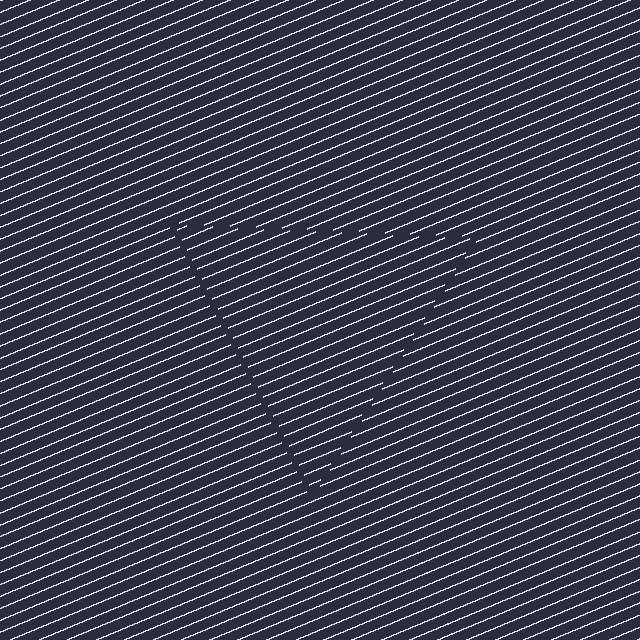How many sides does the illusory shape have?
3 sides — the line-ends trace a triangle.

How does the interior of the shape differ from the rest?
The interior of the shape contains the same grating, shifted by half a period — the contour is defined by the phase discontinuity where line-ends from the inner and outer gratings abut.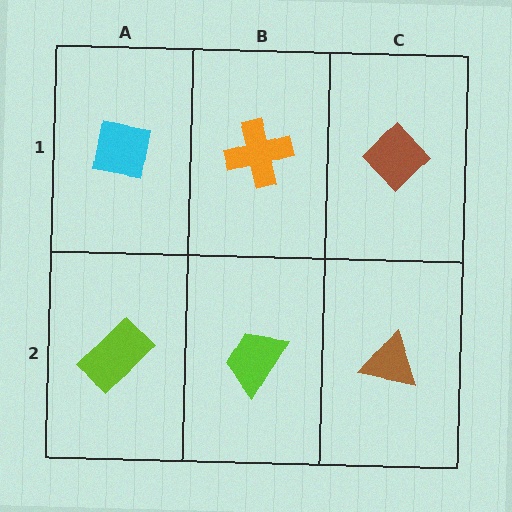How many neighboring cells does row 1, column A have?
2.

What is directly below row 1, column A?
A lime rectangle.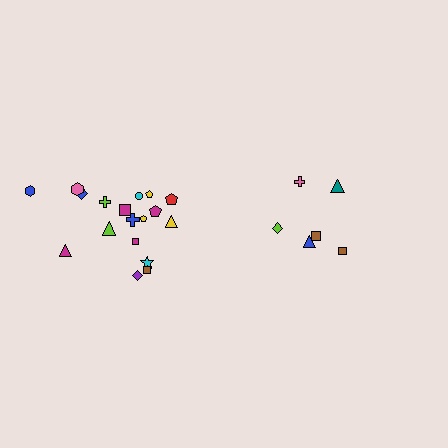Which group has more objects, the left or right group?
The left group.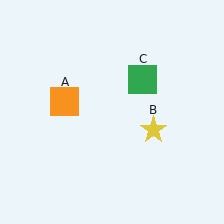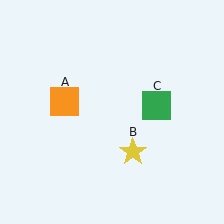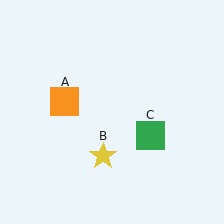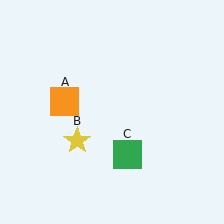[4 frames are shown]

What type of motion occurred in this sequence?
The yellow star (object B), green square (object C) rotated clockwise around the center of the scene.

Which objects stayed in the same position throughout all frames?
Orange square (object A) remained stationary.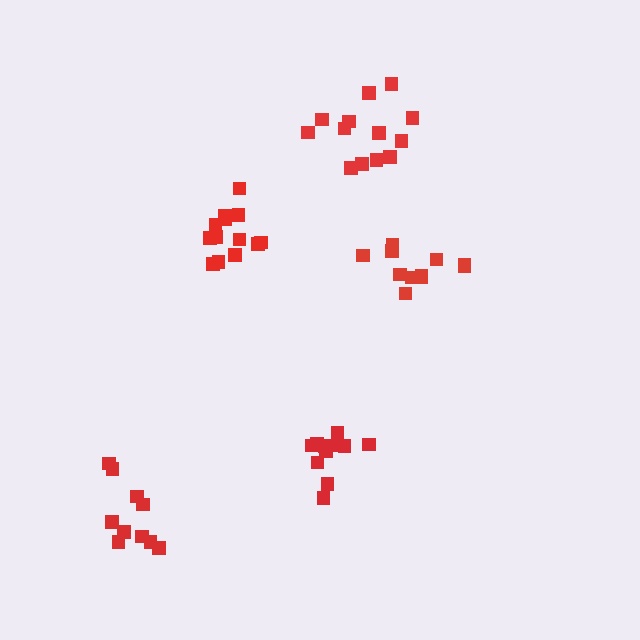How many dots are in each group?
Group 1: 13 dots, Group 2: 10 dots, Group 3: 11 dots, Group 4: 11 dots, Group 5: 13 dots (58 total).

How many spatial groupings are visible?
There are 5 spatial groupings.